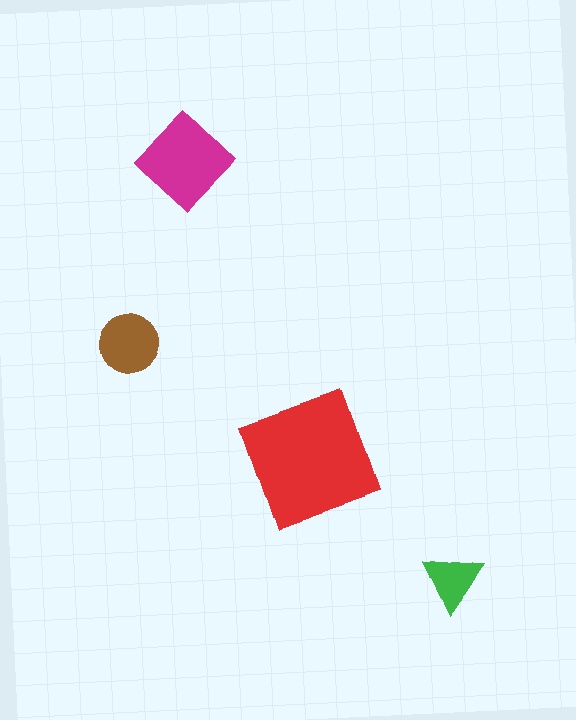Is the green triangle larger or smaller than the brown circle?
Smaller.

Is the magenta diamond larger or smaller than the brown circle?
Larger.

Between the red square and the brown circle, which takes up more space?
The red square.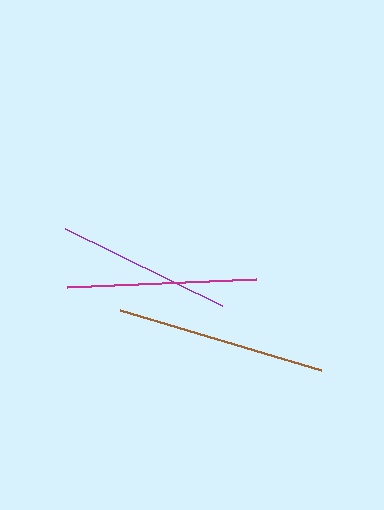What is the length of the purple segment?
The purple segment is approximately 176 pixels long.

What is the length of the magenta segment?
The magenta segment is approximately 189 pixels long.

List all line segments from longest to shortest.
From longest to shortest: brown, magenta, purple.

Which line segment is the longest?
The brown line is the longest at approximately 210 pixels.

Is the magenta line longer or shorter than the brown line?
The brown line is longer than the magenta line.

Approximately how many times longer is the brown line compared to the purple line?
The brown line is approximately 1.2 times the length of the purple line.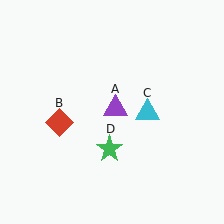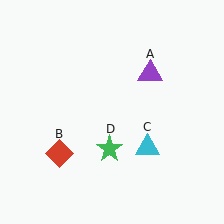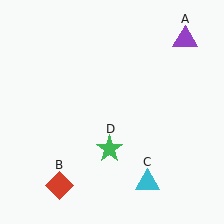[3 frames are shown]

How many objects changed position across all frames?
3 objects changed position: purple triangle (object A), red diamond (object B), cyan triangle (object C).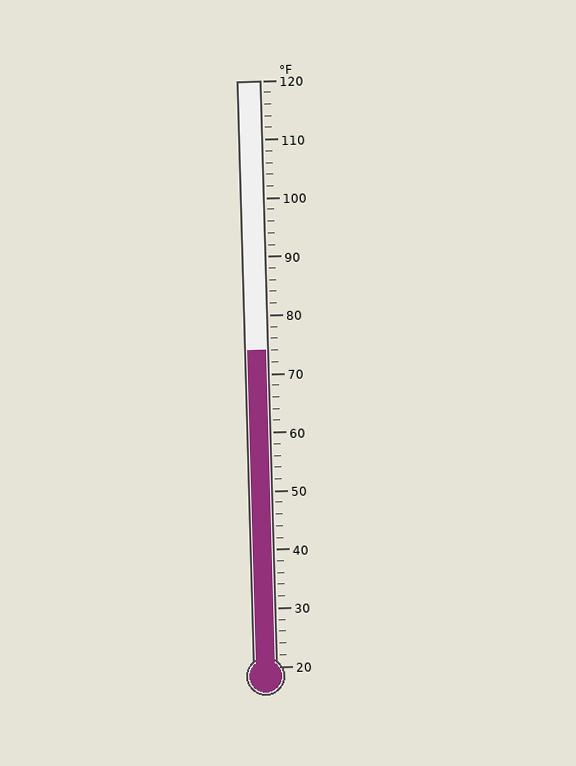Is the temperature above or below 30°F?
The temperature is above 30°F.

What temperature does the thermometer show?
The thermometer shows approximately 74°F.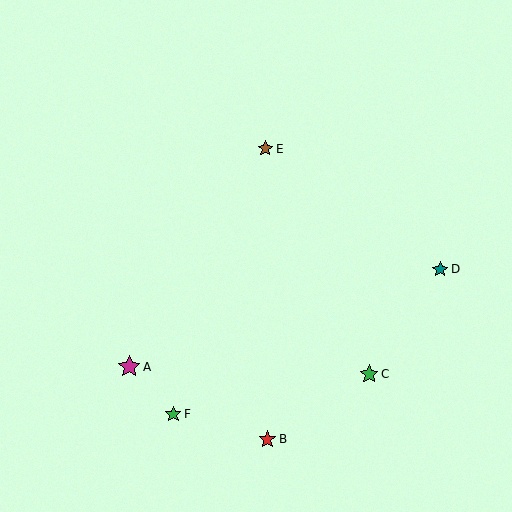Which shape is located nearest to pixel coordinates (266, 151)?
The brown star (labeled E) at (265, 149) is nearest to that location.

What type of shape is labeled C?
Shape C is a green star.